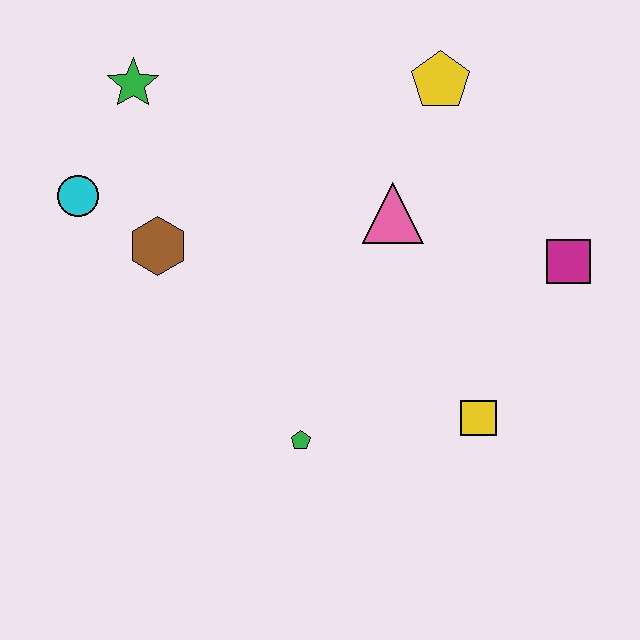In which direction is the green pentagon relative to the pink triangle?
The green pentagon is below the pink triangle.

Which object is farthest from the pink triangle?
The cyan circle is farthest from the pink triangle.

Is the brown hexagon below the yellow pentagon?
Yes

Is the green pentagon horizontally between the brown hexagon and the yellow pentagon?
Yes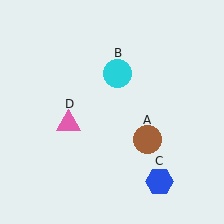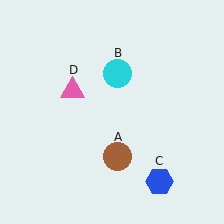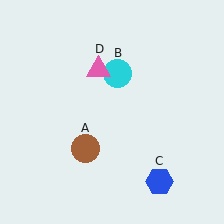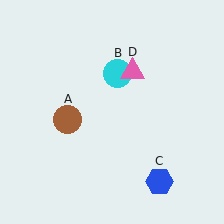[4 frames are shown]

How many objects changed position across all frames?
2 objects changed position: brown circle (object A), pink triangle (object D).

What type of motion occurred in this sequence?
The brown circle (object A), pink triangle (object D) rotated clockwise around the center of the scene.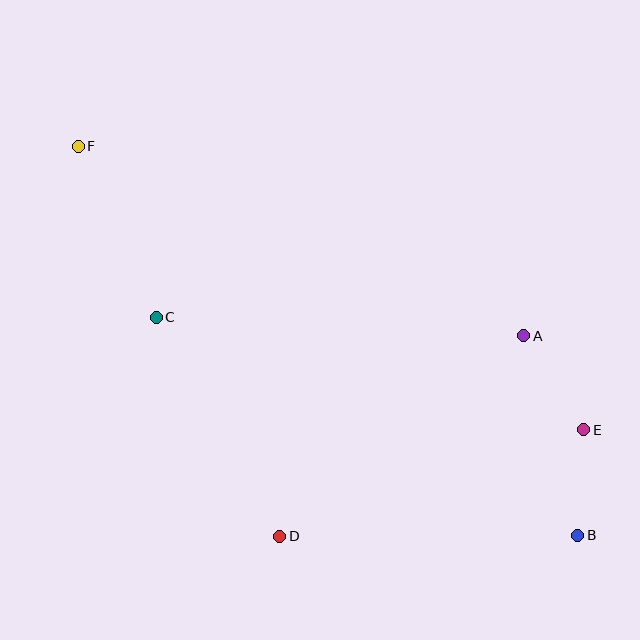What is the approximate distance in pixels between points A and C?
The distance between A and C is approximately 368 pixels.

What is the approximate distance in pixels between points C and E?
The distance between C and E is approximately 442 pixels.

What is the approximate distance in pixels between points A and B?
The distance between A and B is approximately 207 pixels.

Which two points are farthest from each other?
Points B and F are farthest from each other.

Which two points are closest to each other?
Points B and E are closest to each other.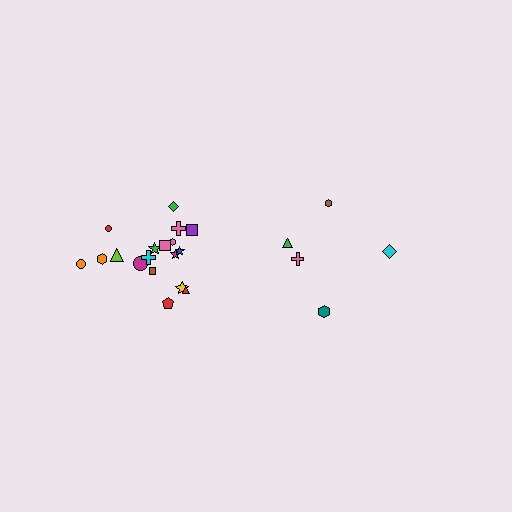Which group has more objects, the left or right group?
The left group.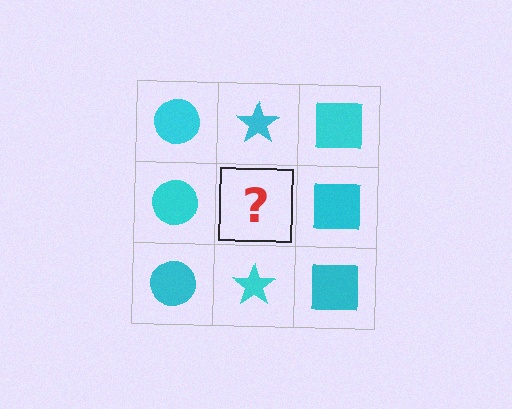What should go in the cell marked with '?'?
The missing cell should contain a cyan star.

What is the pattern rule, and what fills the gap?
The rule is that each column has a consistent shape. The gap should be filled with a cyan star.